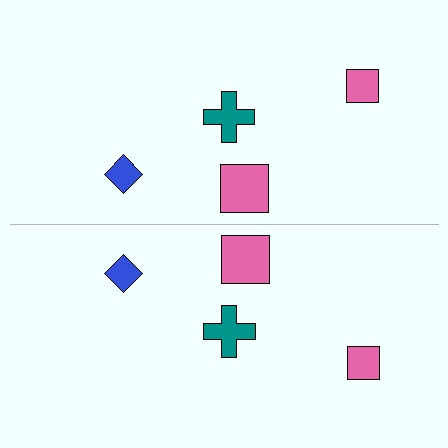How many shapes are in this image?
There are 8 shapes in this image.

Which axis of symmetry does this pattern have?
The pattern has a horizontal axis of symmetry running through the center of the image.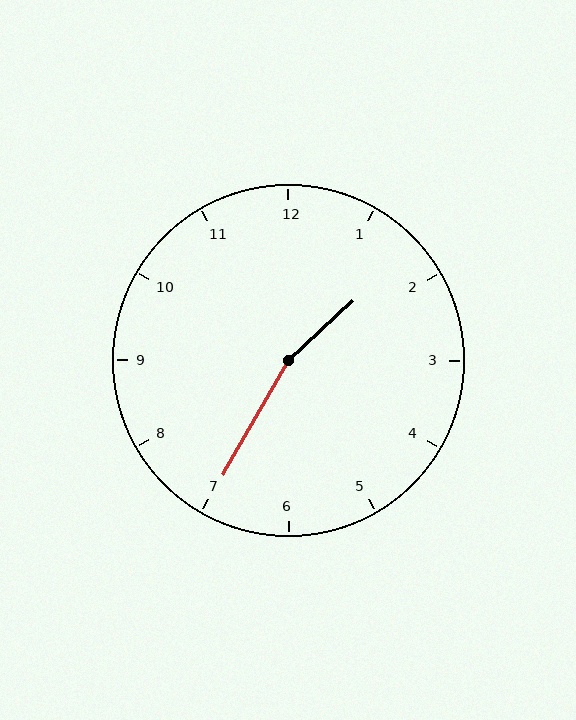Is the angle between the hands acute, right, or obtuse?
It is obtuse.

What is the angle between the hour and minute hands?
Approximately 162 degrees.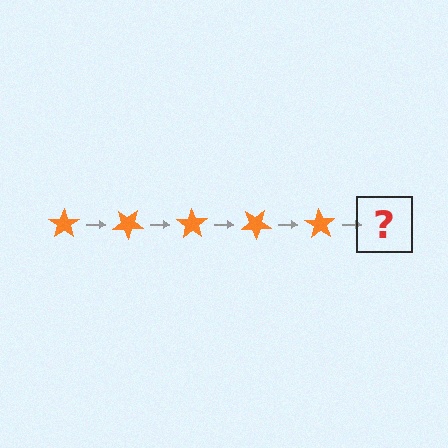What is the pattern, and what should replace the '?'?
The pattern is that the star rotates 35 degrees each step. The '?' should be an orange star rotated 175 degrees.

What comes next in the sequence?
The next element should be an orange star rotated 175 degrees.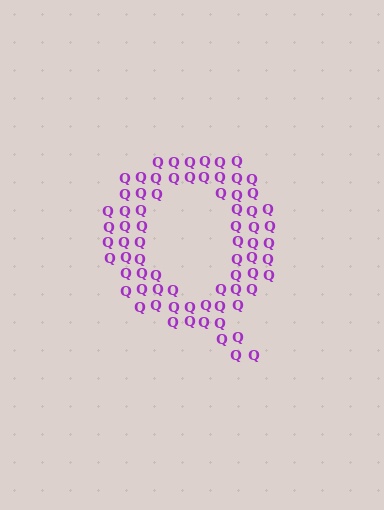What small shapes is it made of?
It is made of small letter Q's.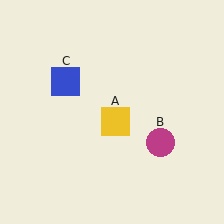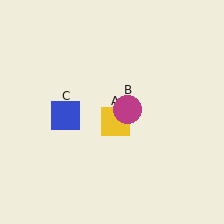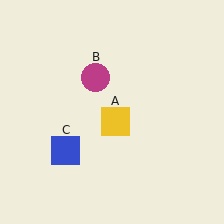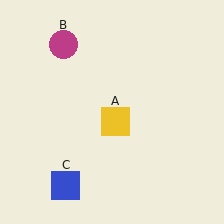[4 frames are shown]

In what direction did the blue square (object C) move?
The blue square (object C) moved down.